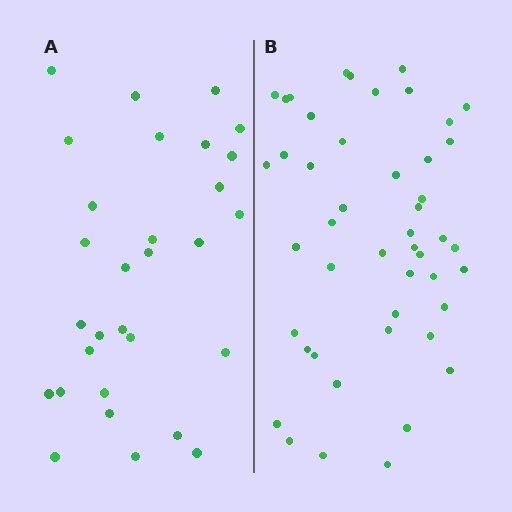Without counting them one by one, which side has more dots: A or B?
Region B (the right region) has more dots.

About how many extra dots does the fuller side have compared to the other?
Region B has approximately 15 more dots than region A.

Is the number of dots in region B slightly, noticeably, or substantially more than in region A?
Region B has substantially more. The ratio is roughly 1.6 to 1.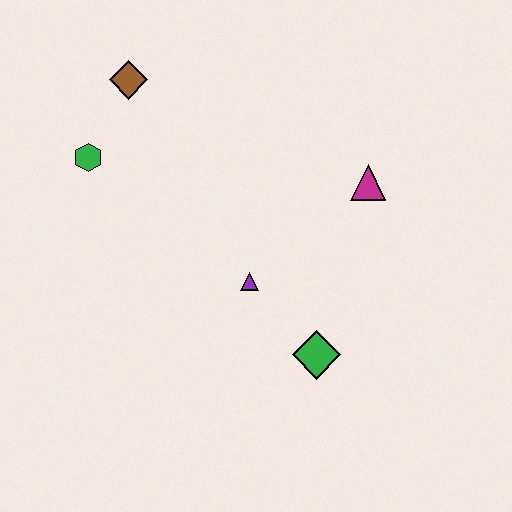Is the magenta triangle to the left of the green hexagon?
No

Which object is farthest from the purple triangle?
The brown diamond is farthest from the purple triangle.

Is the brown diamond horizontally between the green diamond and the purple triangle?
No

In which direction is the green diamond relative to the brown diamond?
The green diamond is below the brown diamond.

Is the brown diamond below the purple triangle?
No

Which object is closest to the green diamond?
The purple triangle is closest to the green diamond.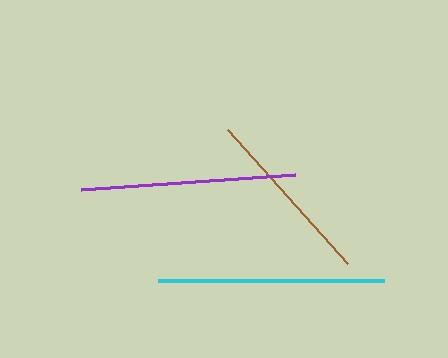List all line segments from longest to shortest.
From longest to shortest: cyan, purple, brown.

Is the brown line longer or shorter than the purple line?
The purple line is longer than the brown line.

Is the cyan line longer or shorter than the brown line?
The cyan line is longer than the brown line.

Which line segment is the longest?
The cyan line is the longest at approximately 227 pixels.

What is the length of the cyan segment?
The cyan segment is approximately 227 pixels long.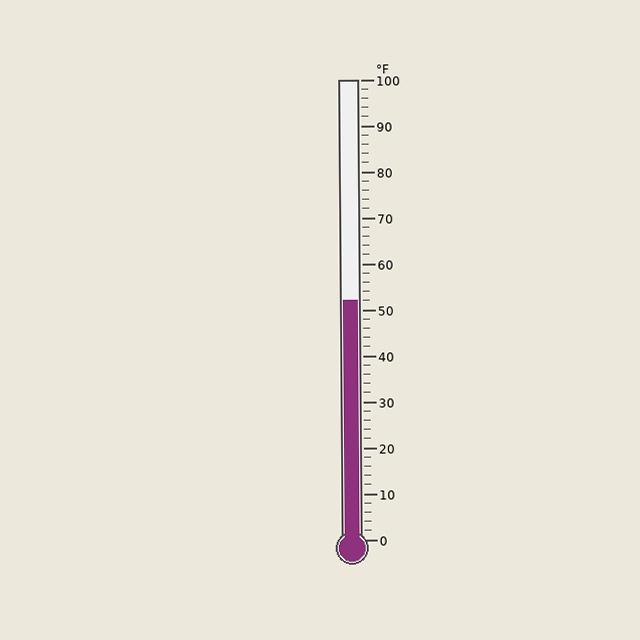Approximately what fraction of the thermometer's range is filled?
The thermometer is filled to approximately 50% of its range.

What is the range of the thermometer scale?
The thermometer scale ranges from 0°F to 100°F.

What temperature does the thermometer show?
The thermometer shows approximately 52°F.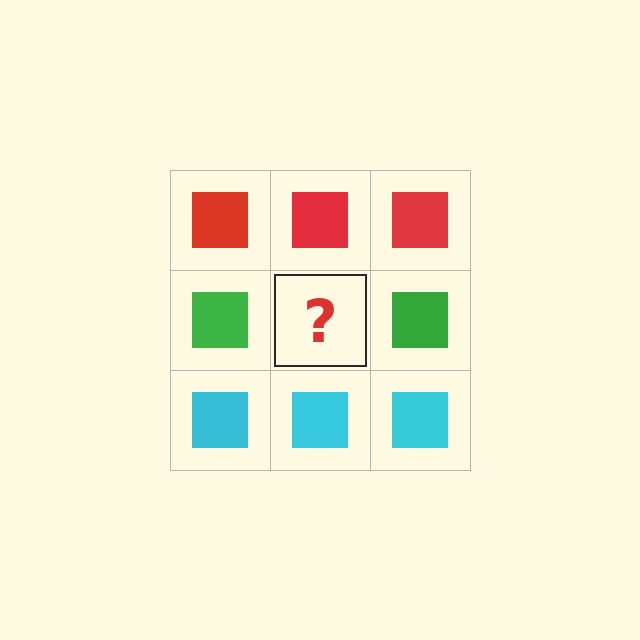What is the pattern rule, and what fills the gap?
The rule is that each row has a consistent color. The gap should be filled with a green square.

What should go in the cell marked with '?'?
The missing cell should contain a green square.